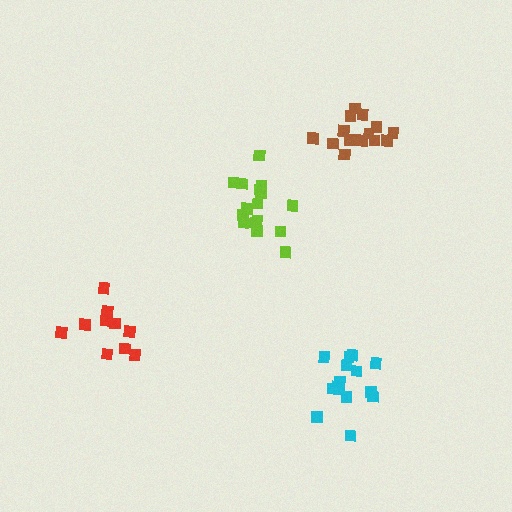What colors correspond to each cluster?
The clusters are colored: lime, brown, red, cyan.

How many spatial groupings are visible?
There are 4 spatial groupings.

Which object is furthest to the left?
The red cluster is leftmost.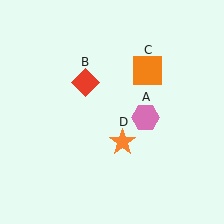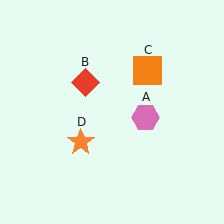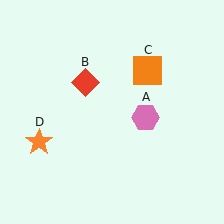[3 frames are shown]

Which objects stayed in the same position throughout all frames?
Pink hexagon (object A) and red diamond (object B) and orange square (object C) remained stationary.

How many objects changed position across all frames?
1 object changed position: orange star (object D).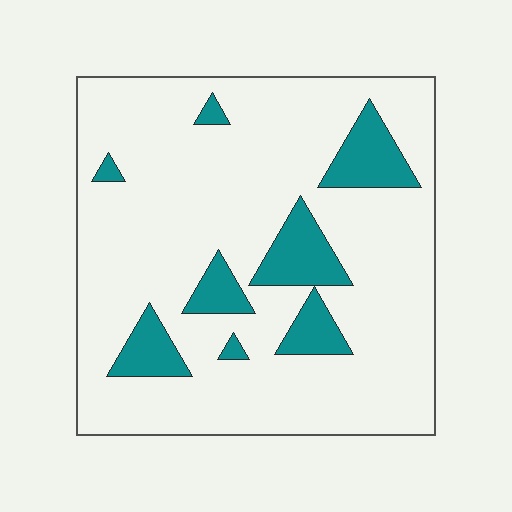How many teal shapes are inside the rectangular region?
8.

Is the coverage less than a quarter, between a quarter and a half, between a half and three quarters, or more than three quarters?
Less than a quarter.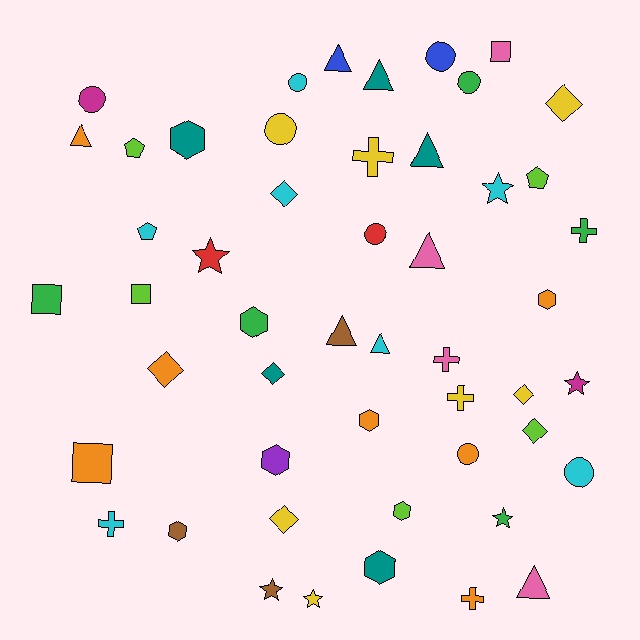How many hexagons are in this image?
There are 8 hexagons.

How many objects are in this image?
There are 50 objects.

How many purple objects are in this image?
There is 1 purple object.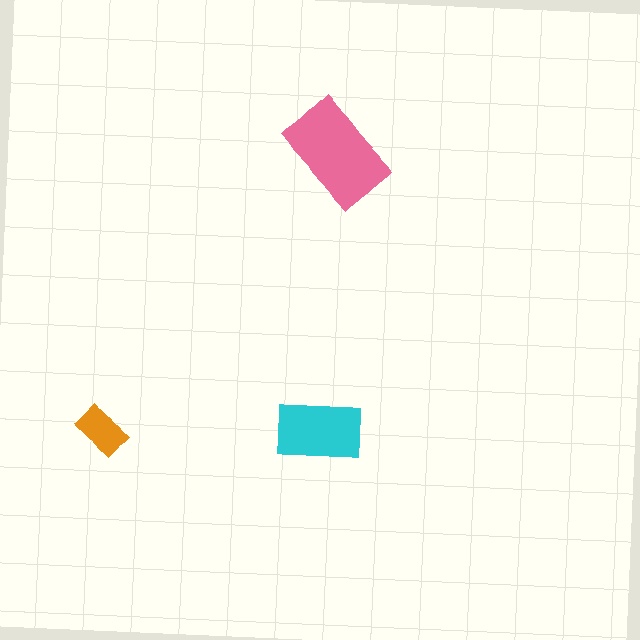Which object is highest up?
The pink rectangle is topmost.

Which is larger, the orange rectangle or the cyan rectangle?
The cyan one.